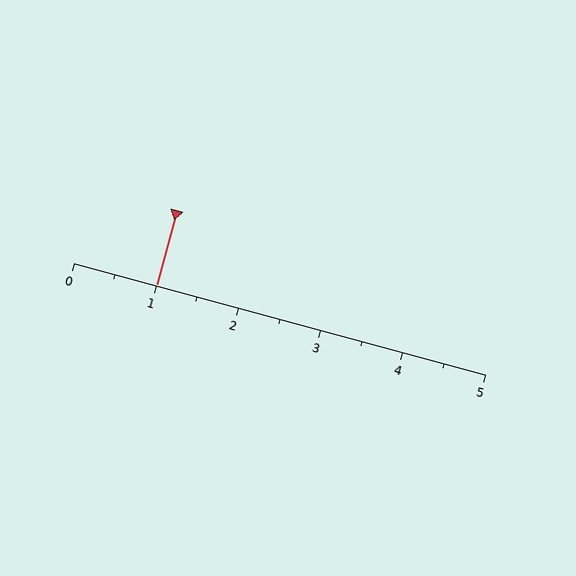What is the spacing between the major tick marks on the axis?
The major ticks are spaced 1 apart.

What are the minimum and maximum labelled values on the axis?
The axis runs from 0 to 5.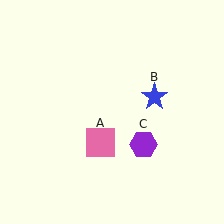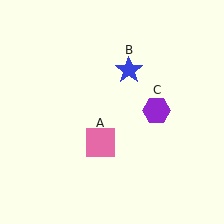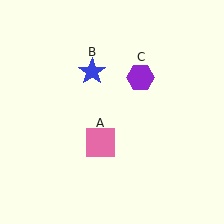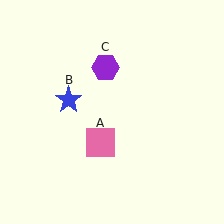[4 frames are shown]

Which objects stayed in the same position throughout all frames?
Pink square (object A) remained stationary.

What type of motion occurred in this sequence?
The blue star (object B), purple hexagon (object C) rotated counterclockwise around the center of the scene.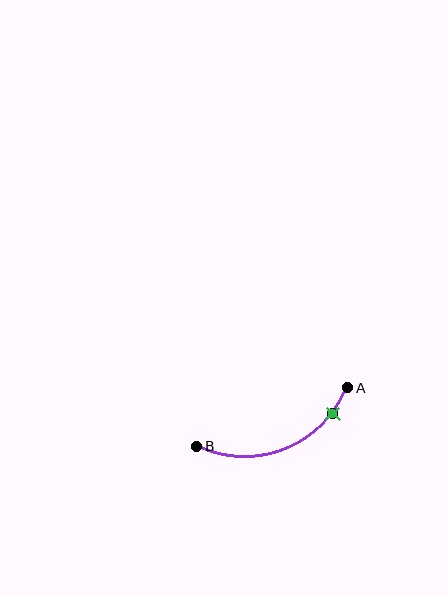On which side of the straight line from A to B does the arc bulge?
The arc bulges below the straight line connecting A and B.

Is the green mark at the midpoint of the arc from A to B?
No. The green mark lies on the arc but is closer to endpoint A. The arc midpoint would be at the point on the curve equidistant along the arc from both A and B.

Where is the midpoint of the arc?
The arc midpoint is the point on the curve farthest from the straight line joining A and B. It sits below that line.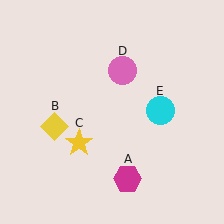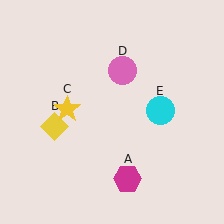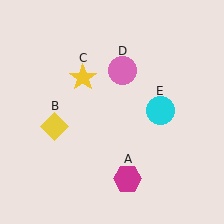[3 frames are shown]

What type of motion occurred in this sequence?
The yellow star (object C) rotated clockwise around the center of the scene.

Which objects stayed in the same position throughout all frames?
Magenta hexagon (object A) and yellow diamond (object B) and pink circle (object D) and cyan circle (object E) remained stationary.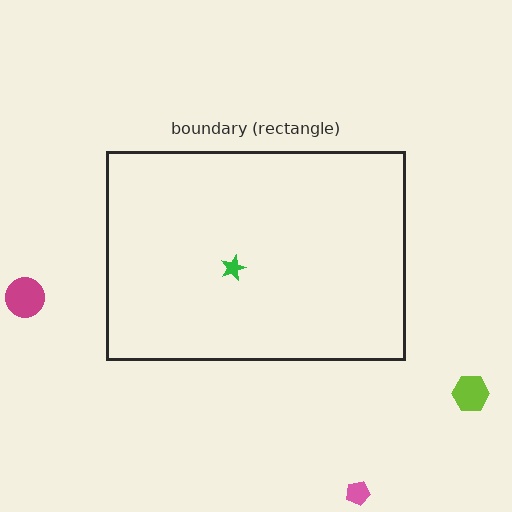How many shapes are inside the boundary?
1 inside, 3 outside.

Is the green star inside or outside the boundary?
Inside.